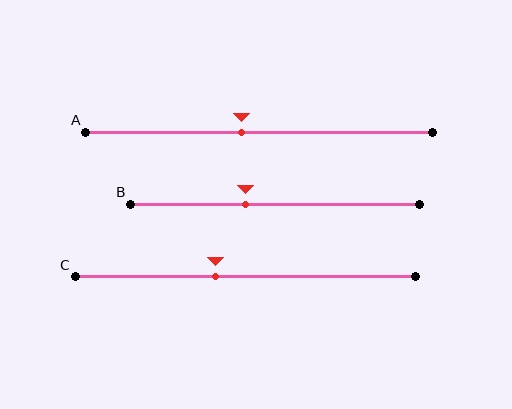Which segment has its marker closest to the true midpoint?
Segment A has its marker closest to the true midpoint.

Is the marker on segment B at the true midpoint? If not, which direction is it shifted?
No, the marker on segment B is shifted to the left by about 10% of the segment length.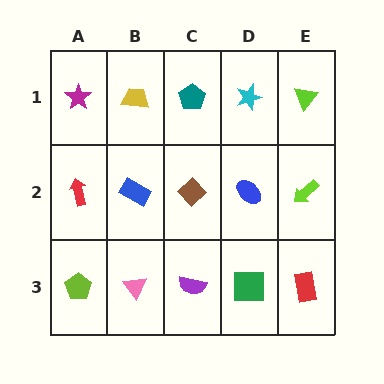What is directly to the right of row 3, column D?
A red rectangle.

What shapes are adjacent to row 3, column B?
A blue rectangle (row 2, column B), a lime pentagon (row 3, column A), a purple semicircle (row 3, column C).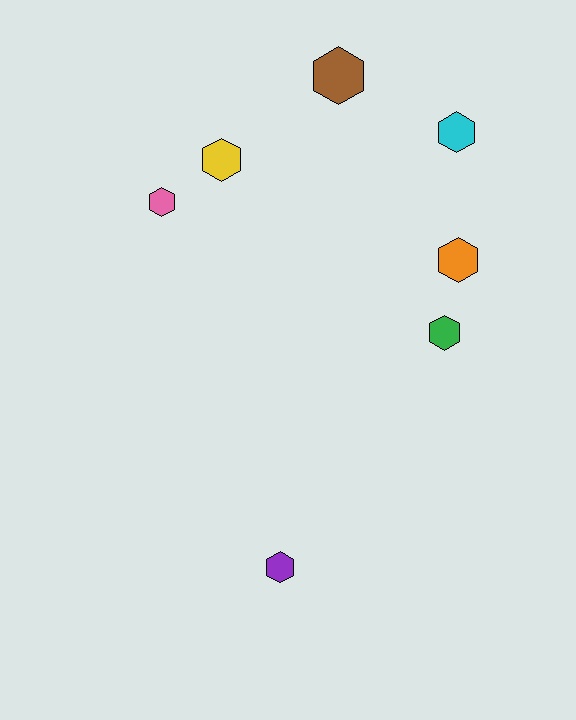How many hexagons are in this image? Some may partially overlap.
There are 7 hexagons.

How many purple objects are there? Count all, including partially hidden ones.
There is 1 purple object.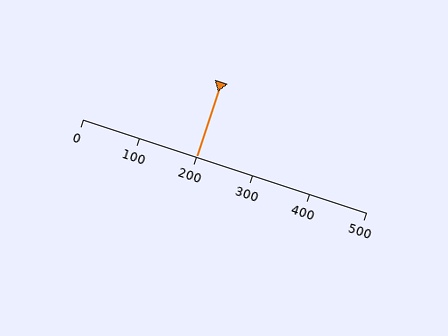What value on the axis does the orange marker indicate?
The marker indicates approximately 200.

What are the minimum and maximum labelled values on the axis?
The axis runs from 0 to 500.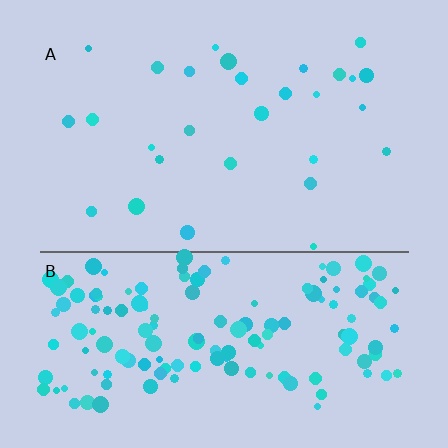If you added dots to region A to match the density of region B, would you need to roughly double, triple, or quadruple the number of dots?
Approximately quadruple.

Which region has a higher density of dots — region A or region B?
B (the bottom).